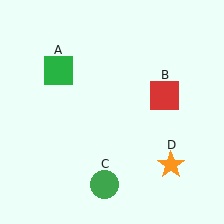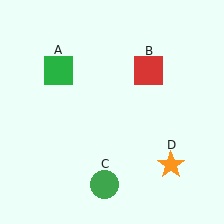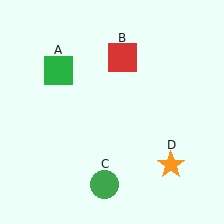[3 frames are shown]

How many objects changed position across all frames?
1 object changed position: red square (object B).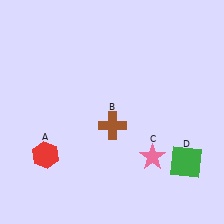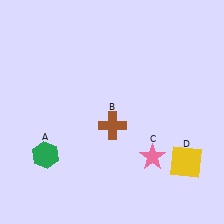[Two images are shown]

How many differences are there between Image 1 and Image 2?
There are 2 differences between the two images.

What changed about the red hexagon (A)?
In Image 1, A is red. In Image 2, it changed to green.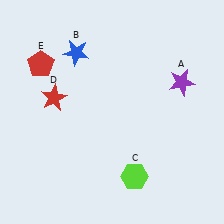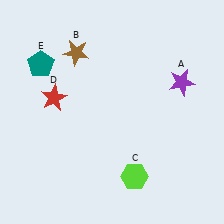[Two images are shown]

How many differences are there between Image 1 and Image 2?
There are 2 differences between the two images.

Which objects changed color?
B changed from blue to brown. E changed from red to teal.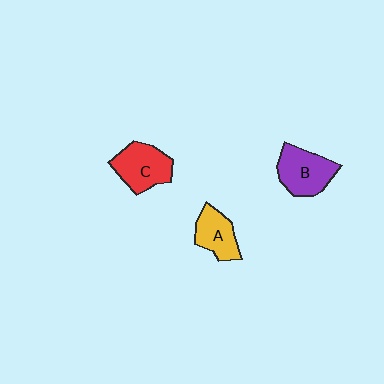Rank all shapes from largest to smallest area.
From largest to smallest: B (purple), C (red), A (yellow).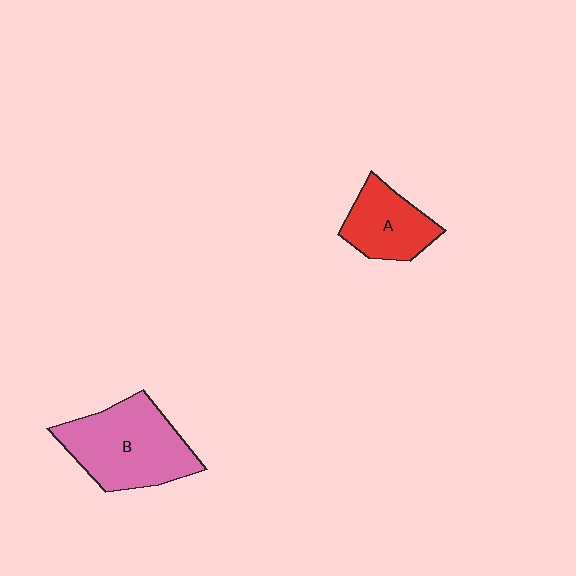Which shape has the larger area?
Shape B (pink).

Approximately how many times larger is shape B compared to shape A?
Approximately 1.7 times.